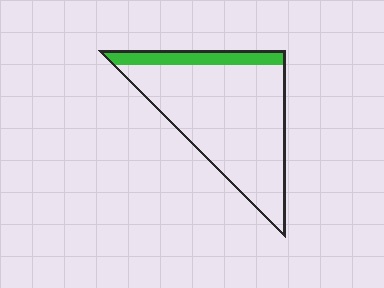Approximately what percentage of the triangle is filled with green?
Approximately 15%.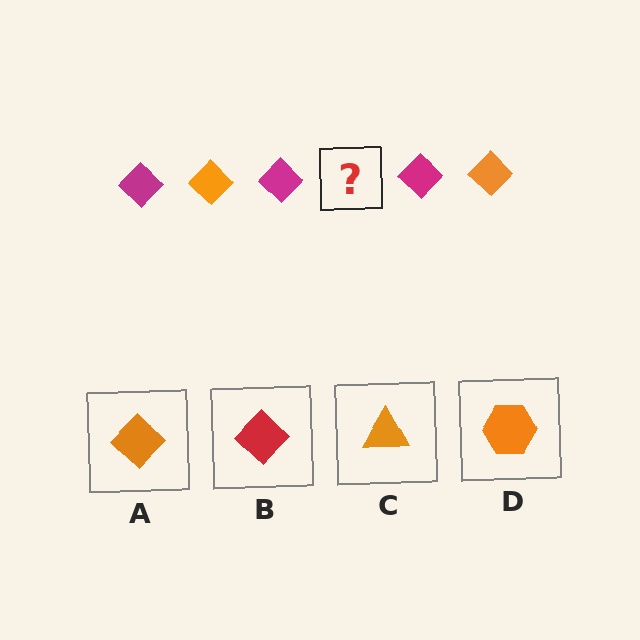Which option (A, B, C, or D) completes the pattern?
A.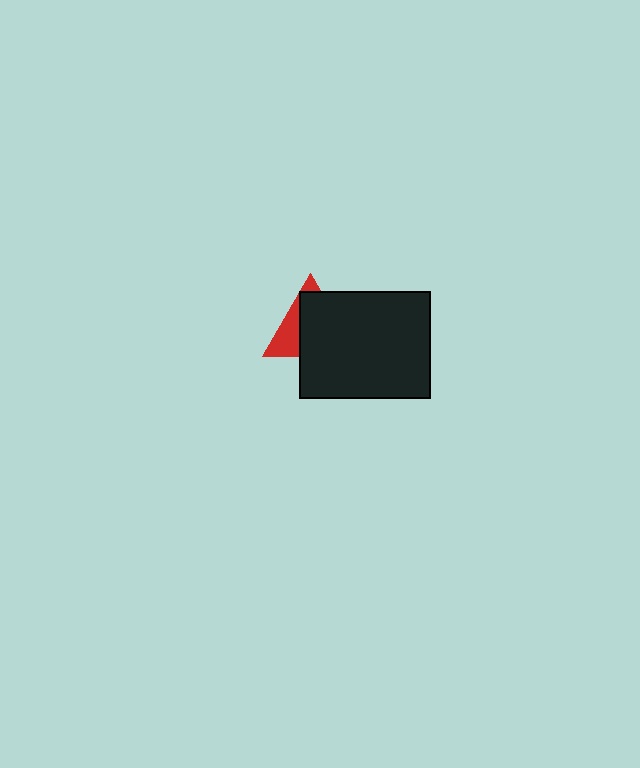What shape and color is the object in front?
The object in front is a black rectangle.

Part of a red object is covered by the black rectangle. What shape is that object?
It is a triangle.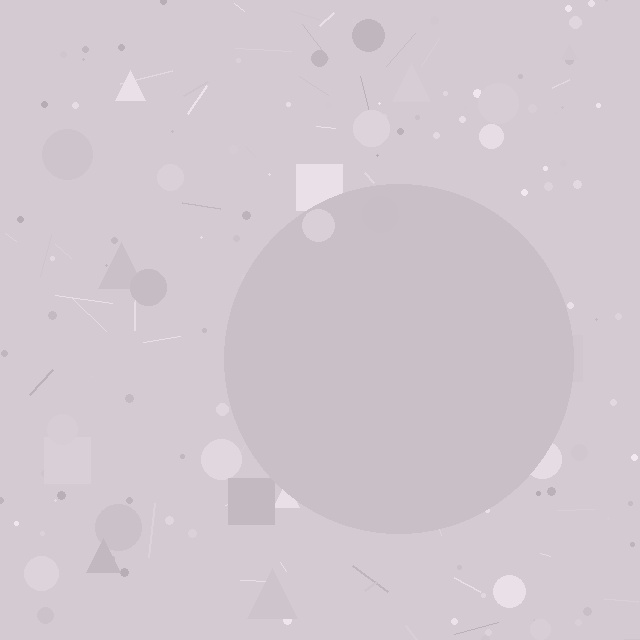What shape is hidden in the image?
A circle is hidden in the image.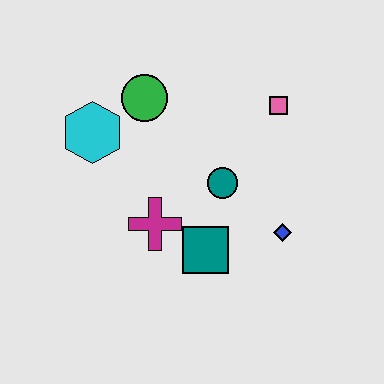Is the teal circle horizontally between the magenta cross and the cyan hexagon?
No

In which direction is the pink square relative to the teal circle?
The pink square is above the teal circle.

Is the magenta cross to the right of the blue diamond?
No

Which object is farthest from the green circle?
The blue diamond is farthest from the green circle.